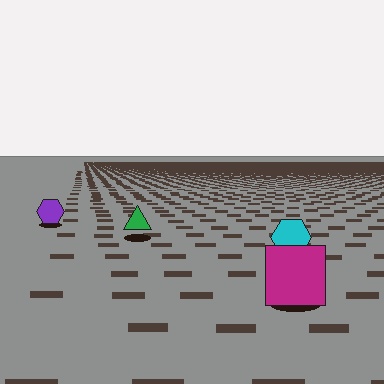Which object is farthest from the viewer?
The purple hexagon is farthest from the viewer. It appears smaller and the ground texture around it is denser.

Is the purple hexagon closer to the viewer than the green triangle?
No. The green triangle is closer — you can tell from the texture gradient: the ground texture is coarser near it.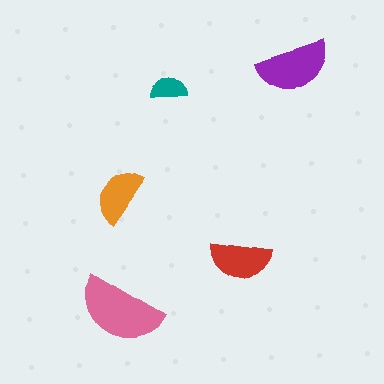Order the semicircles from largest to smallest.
the pink one, the purple one, the red one, the orange one, the teal one.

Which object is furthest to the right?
The purple semicircle is rightmost.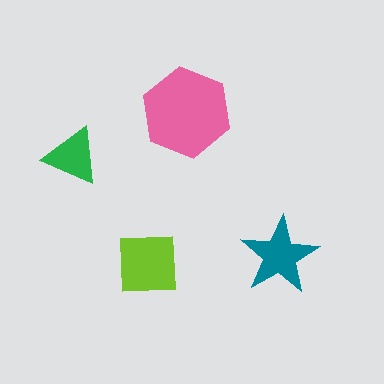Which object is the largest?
The pink hexagon.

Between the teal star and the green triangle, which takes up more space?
The teal star.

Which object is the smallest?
The green triangle.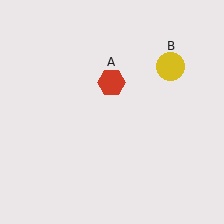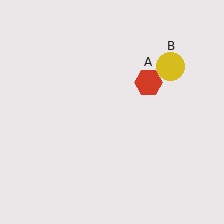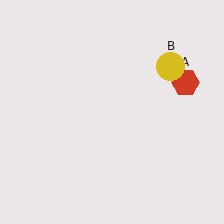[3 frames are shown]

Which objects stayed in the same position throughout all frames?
Yellow circle (object B) remained stationary.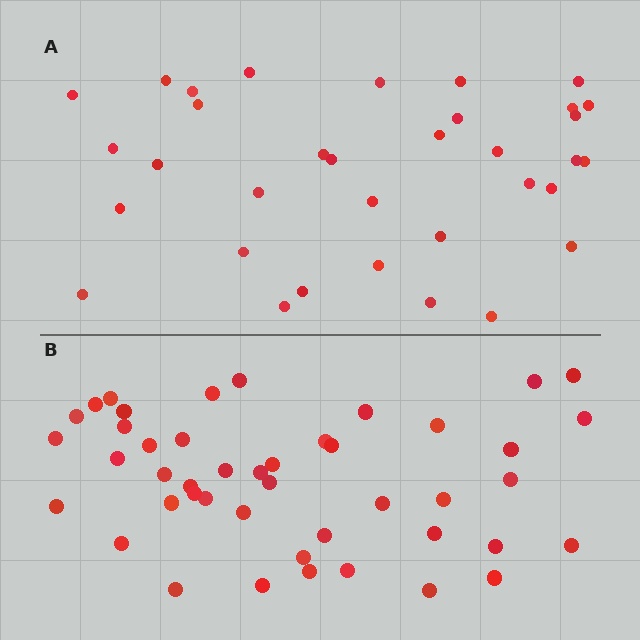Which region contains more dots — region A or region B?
Region B (the bottom region) has more dots.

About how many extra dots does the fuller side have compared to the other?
Region B has roughly 12 or so more dots than region A.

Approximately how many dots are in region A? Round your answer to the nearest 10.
About 30 dots. (The exact count is 34, which rounds to 30.)